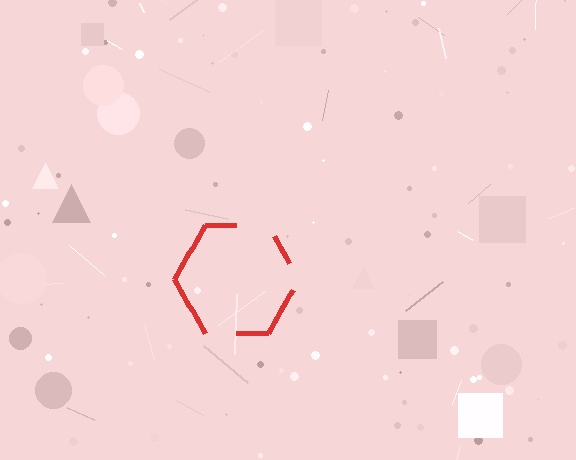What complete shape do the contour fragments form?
The contour fragments form a hexagon.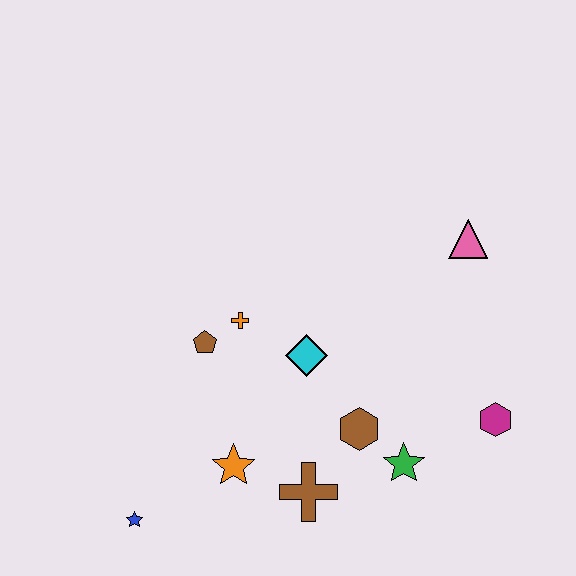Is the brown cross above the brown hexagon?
No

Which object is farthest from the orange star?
The pink triangle is farthest from the orange star.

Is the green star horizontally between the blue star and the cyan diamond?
No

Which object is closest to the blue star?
The orange star is closest to the blue star.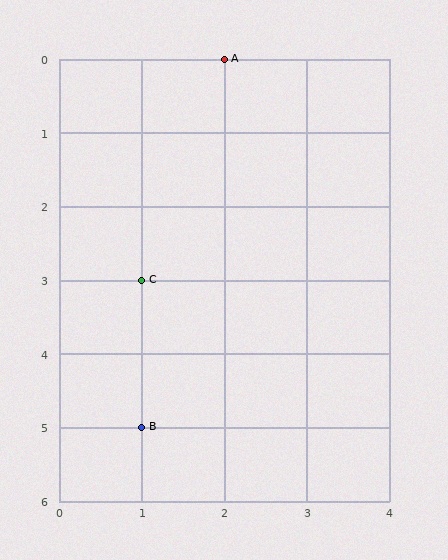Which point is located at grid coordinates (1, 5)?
Point B is at (1, 5).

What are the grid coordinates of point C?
Point C is at grid coordinates (1, 3).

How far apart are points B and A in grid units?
Points B and A are 1 column and 5 rows apart (about 5.1 grid units diagonally).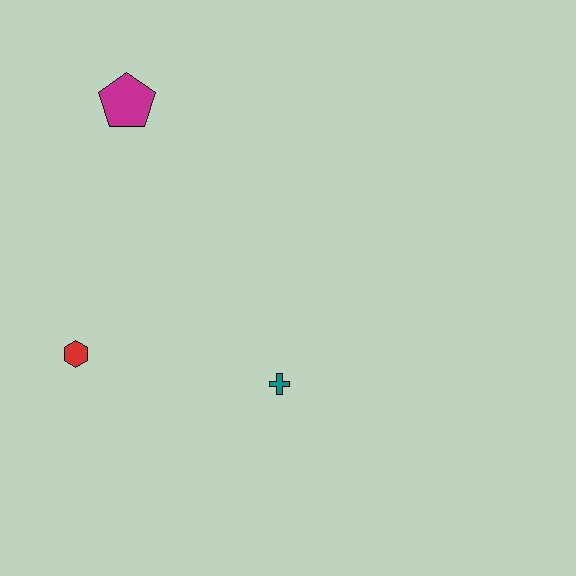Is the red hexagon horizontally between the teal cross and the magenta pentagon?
No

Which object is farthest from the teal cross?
The magenta pentagon is farthest from the teal cross.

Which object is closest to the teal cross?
The red hexagon is closest to the teal cross.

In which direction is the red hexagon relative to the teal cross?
The red hexagon is to the left of the teal cross.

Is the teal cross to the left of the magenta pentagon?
No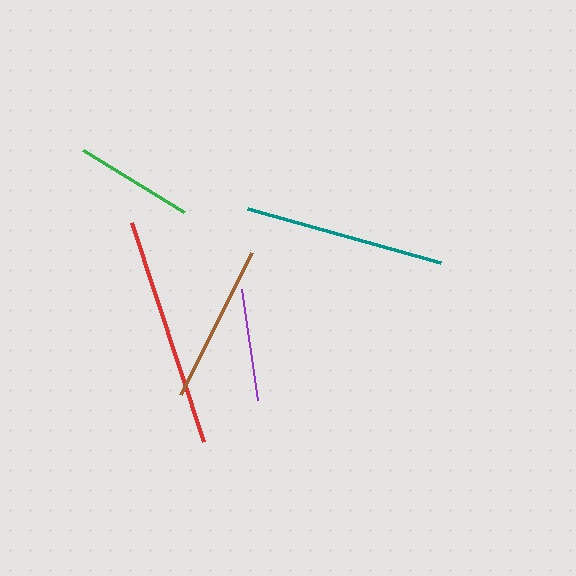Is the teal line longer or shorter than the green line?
The teal line is longer than the green line.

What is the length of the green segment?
The green segment is approximately 119 pixels long.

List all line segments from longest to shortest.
From longest to shortest: red, teal, brown, green, purple.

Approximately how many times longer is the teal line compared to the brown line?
The teal line is approximately 1.3 times the length of the brown line.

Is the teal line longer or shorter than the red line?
The red line is longer than the teal line.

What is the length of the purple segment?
The purple segment is approximately 112 pixels long.